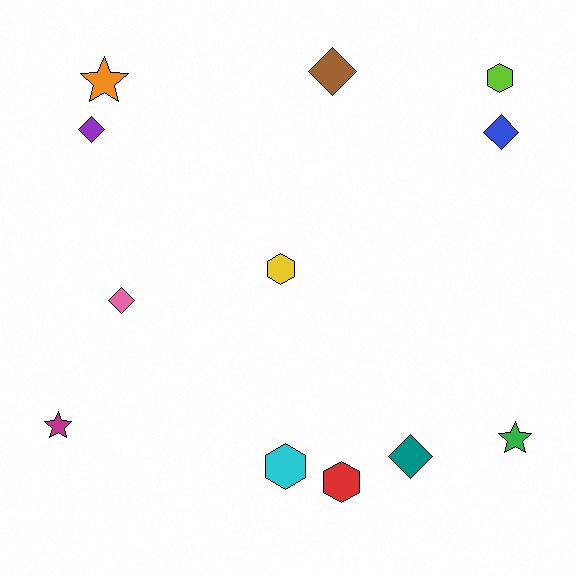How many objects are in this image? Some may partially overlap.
There are 12 objects.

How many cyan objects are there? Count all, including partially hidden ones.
There is 1 cyan object.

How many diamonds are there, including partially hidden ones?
There are 5 diamonds.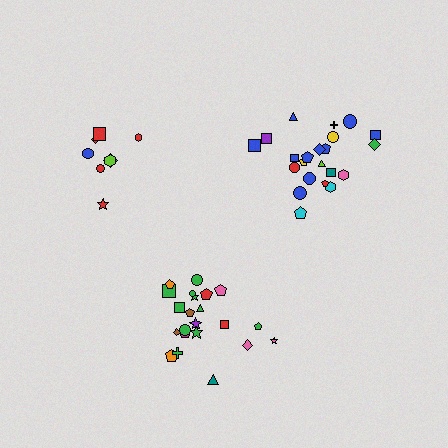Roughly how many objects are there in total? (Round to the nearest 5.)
Roughly 50 objects in total.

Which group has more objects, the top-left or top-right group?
The top-right group.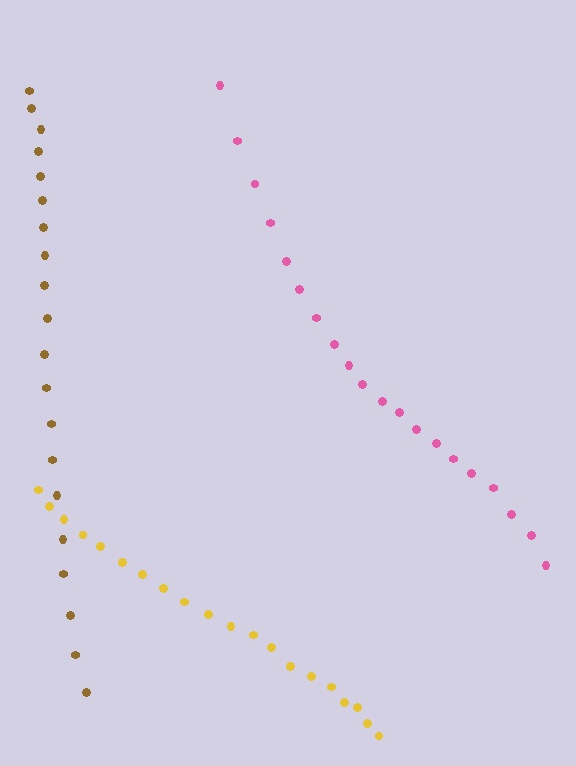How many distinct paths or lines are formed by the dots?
There are 3 distinct paths.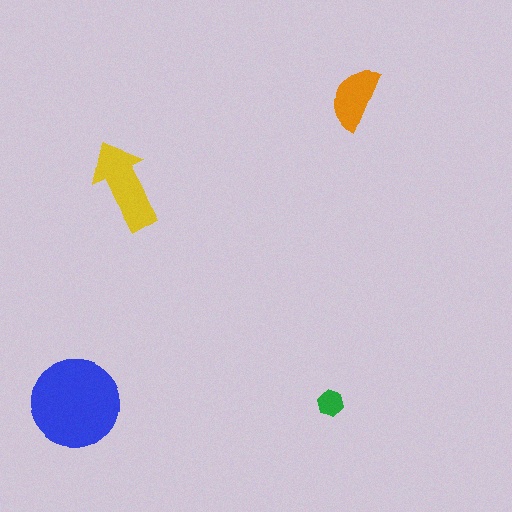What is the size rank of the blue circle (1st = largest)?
1st.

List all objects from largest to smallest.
The blue circle, the yellow arrow, the orange semicircle, the green hexagon.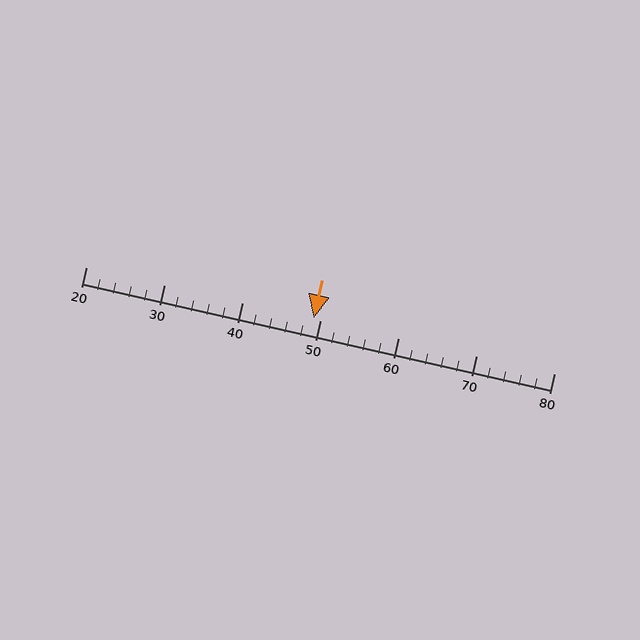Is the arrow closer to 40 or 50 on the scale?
The arrow is closer to 50.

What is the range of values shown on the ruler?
The ruler shows values from 20 to 80.